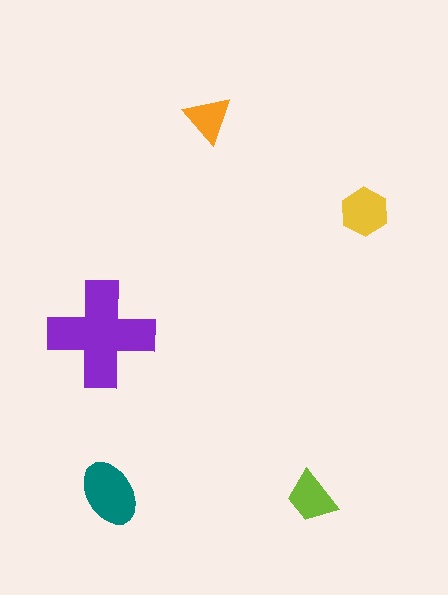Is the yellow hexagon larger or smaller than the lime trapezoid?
Larger.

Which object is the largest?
The purple cross.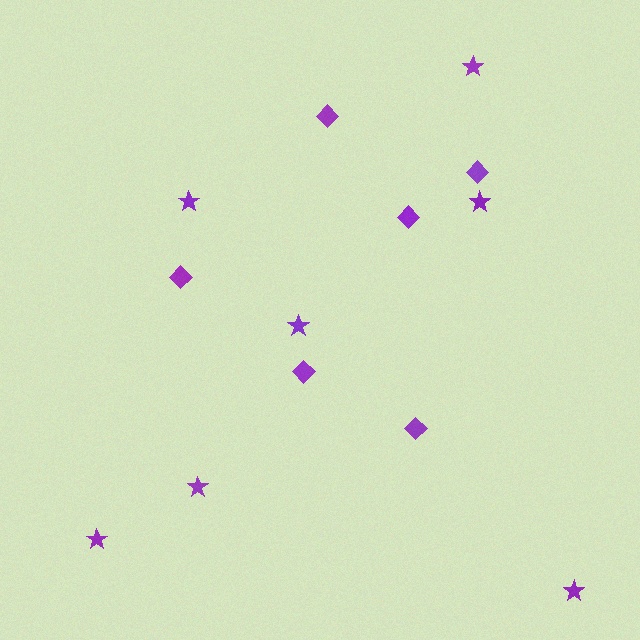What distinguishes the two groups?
There are 2 groups: one group of stars (7) and one group of diamonds (6).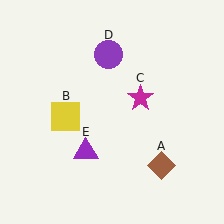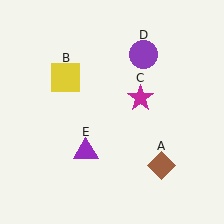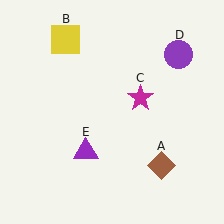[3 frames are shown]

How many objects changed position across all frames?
2 objects changed position: yellow square (object B), purple circle (object D).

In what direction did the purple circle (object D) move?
The purple circle (object D) moved right.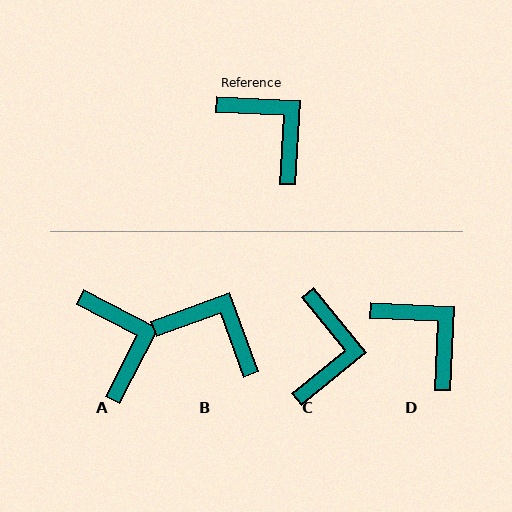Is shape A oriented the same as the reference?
No, it is off by about 24 degrees.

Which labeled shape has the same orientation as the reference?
D.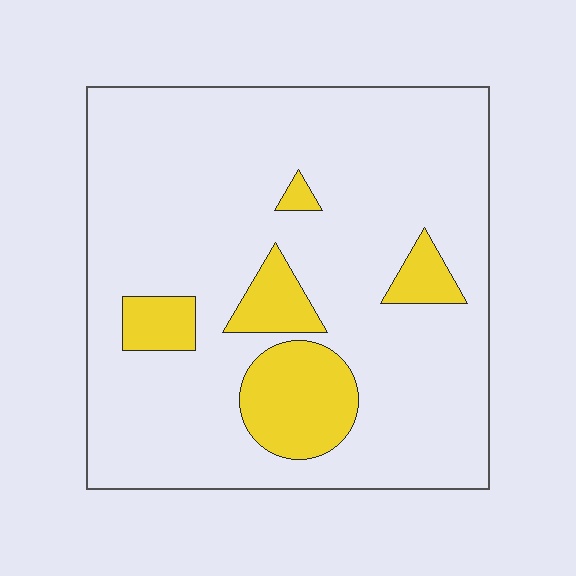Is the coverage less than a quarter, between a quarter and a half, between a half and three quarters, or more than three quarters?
Less than a quarter.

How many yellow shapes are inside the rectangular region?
5.